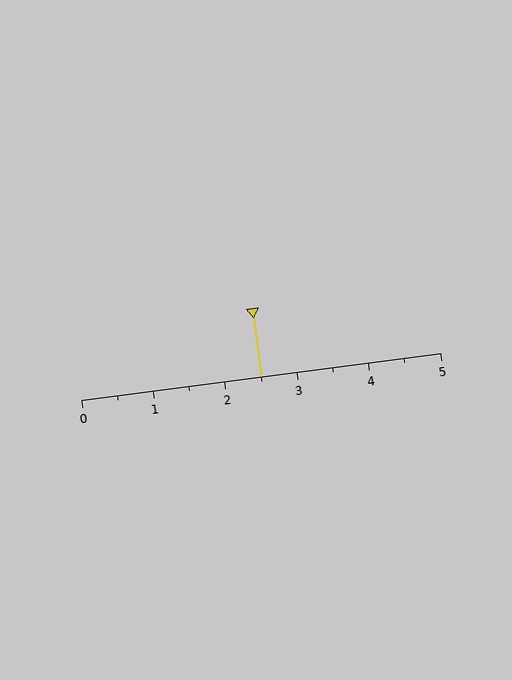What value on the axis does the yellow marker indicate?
The marker indicates approximately 2.5.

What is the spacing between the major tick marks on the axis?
The major ticks are spaced 1 apart.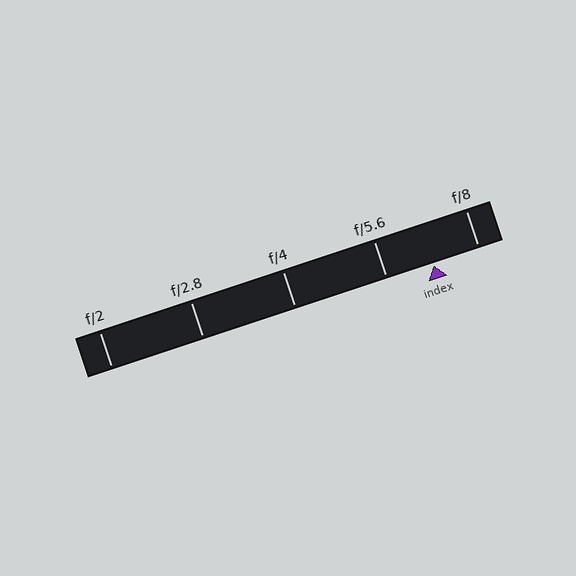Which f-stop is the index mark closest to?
The index mark is closest to f/8.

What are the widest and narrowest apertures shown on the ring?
The widest aperture shown is f/2 and the narrowest is f/8.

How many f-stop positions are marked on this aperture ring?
There are 5 f-stop positions marked.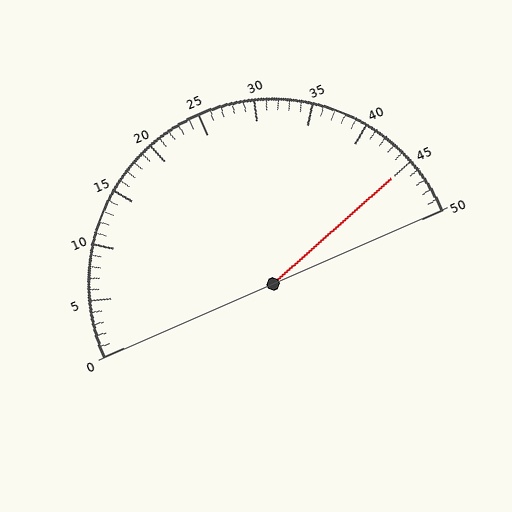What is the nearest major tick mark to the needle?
The nearest major tick mark is 45.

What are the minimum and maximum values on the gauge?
The gauge ranges from 0 to 50.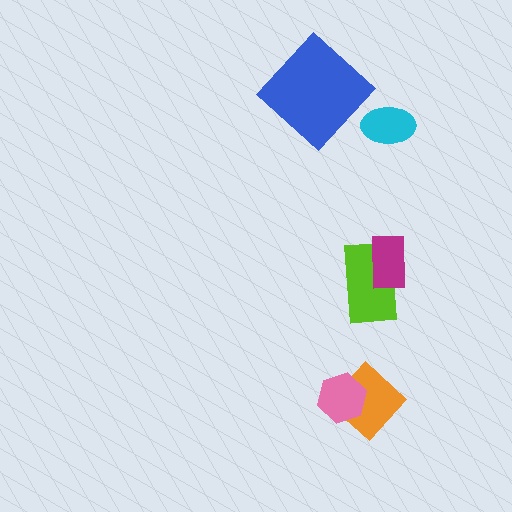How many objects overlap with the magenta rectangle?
1 object overlaps with the magenta rectangle.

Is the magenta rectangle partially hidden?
No, no other shape covers it.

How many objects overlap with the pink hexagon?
1 object overlaps with the pink hexagon.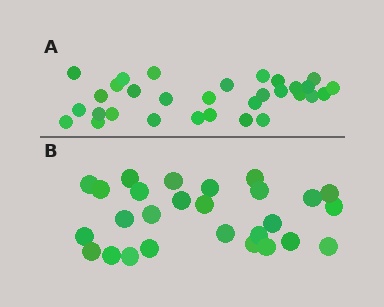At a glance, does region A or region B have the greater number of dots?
Region A (the top region) has more dots.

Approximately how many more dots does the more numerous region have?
Region A has about 4 more dots than region B.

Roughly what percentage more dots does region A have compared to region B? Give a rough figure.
About 15% more.